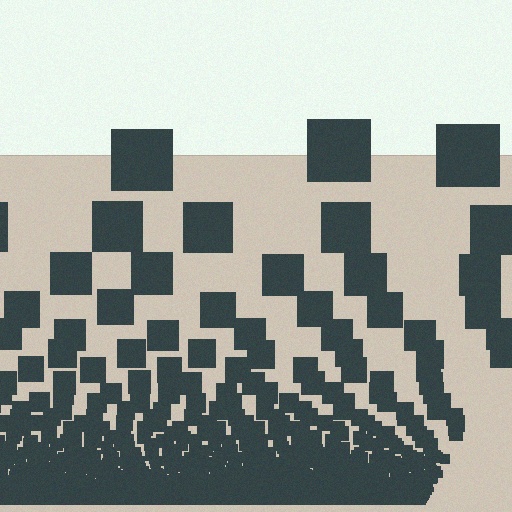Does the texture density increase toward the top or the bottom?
Density increases toward the bottom.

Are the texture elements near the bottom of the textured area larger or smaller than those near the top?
Smaller. The gradient is inverted — elements near the bottom are smaller and denser.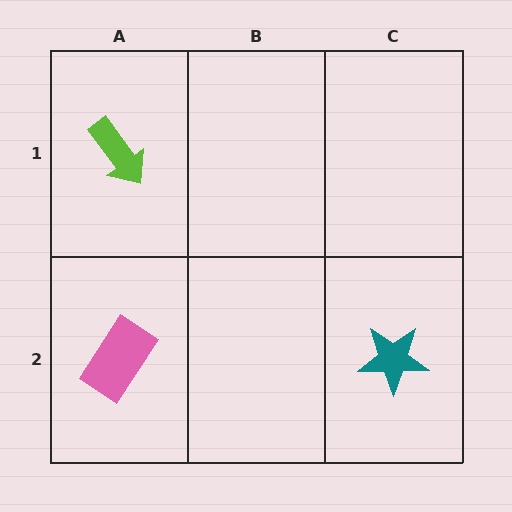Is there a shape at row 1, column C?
No, that cell is empty.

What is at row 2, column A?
A pink rectangle.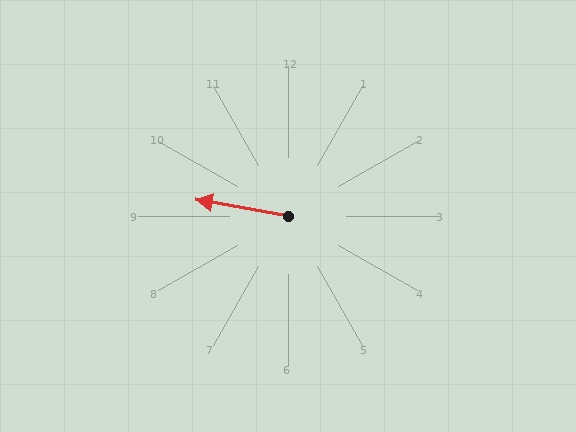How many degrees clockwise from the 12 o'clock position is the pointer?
Approximately 280 degrees.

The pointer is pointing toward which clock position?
Roughly 9 o'clock.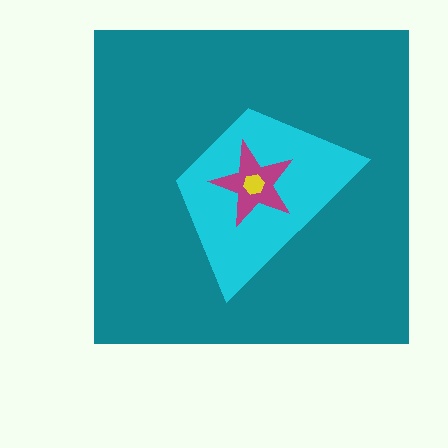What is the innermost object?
The yellow hexagon.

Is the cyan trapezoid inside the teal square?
Yes.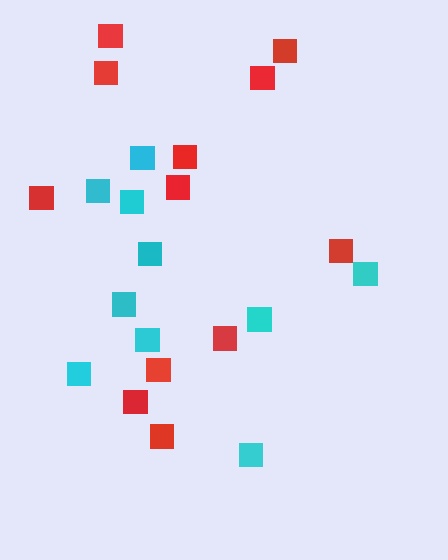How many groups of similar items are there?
There are 2 groups: one group of red squares (12) and one group of cyan squares (10).